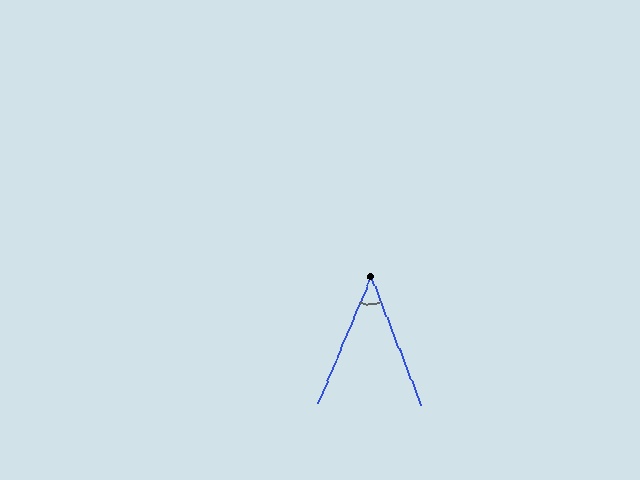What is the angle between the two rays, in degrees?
Approximately 44 degrees.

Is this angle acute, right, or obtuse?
It is acute.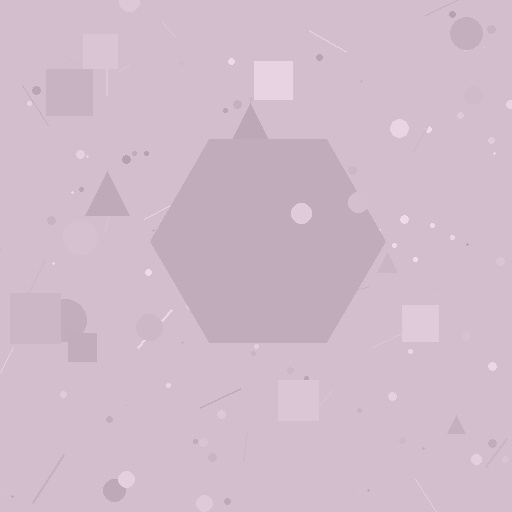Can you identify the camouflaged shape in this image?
The camouflaged shape is a hexagon.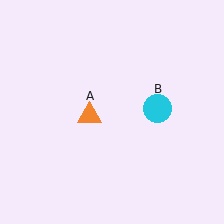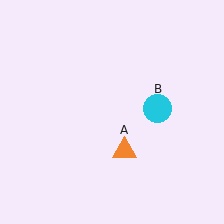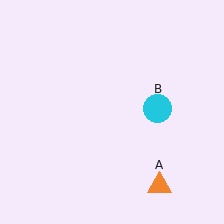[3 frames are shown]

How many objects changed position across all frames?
1 object changed position: orange triangle (object A).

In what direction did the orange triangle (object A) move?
The orange triangle (object A) moved down and to the right.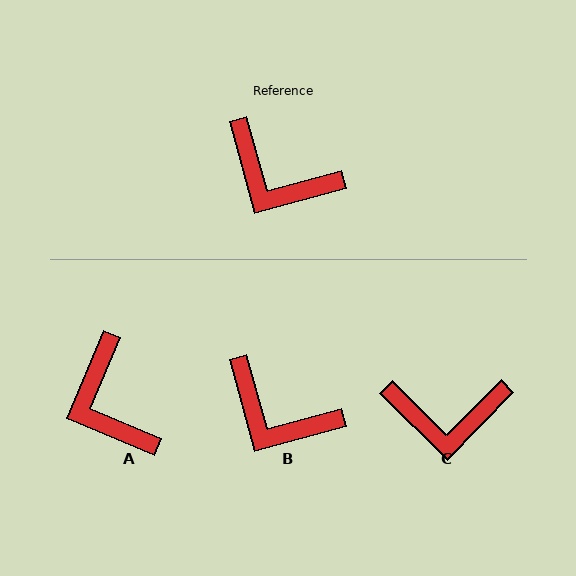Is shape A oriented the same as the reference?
No, it is off by about 38 degrees.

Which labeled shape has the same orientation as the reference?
B.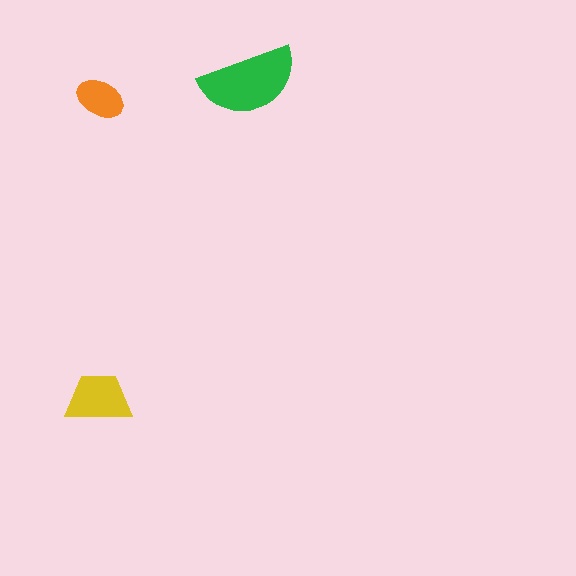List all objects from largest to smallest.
The green semicircle, the yellow trapezoid, the orange ellipse.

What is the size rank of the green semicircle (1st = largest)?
1st.